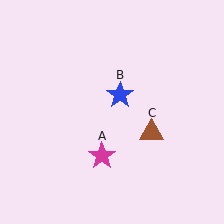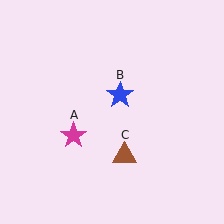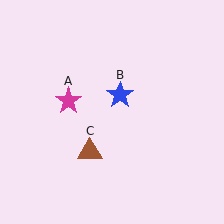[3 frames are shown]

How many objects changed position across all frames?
2 objects changed position: magenta star (object A), brown triangle (object C).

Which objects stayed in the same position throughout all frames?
Blue star (object B) remained stationary.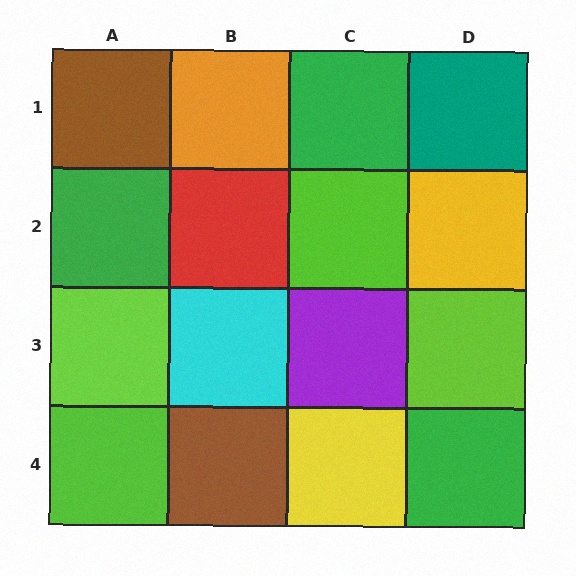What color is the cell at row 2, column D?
Yellow.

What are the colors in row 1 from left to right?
Brown, orange, green, teal.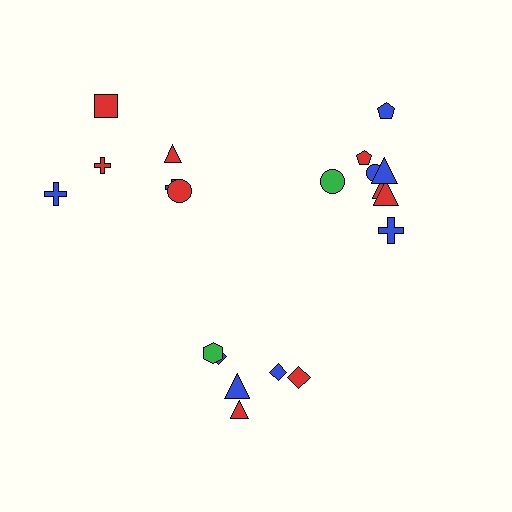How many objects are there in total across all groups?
There are 20 objects.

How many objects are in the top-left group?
There are 6 objects.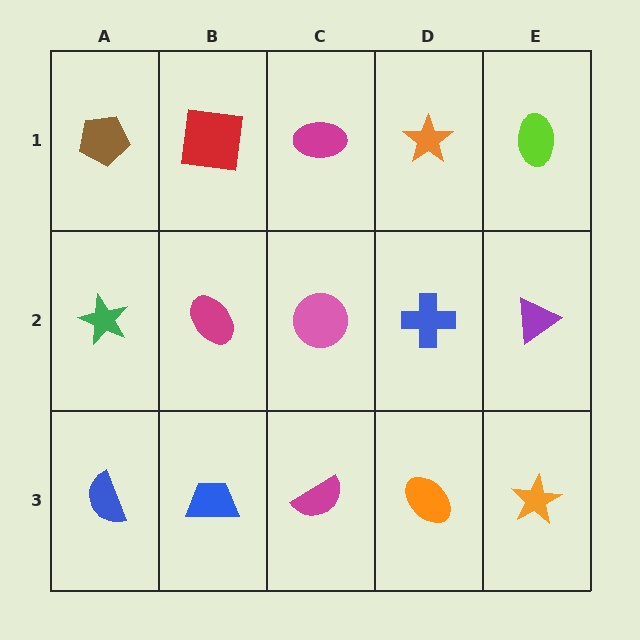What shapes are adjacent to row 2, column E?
A lime ellipse (row 1, column E), an orange star (row 3, column E), a blue cross (row 2, column D).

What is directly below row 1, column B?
A magenta ellipse.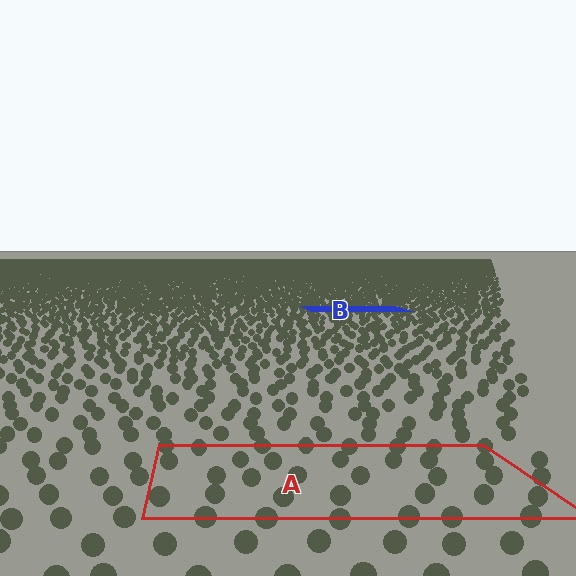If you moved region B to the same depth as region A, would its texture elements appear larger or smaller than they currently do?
They would appear larger. At a closer depth, the same texture elements are projected at a bigger on-screen size.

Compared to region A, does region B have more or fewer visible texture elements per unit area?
Region B has more texture elements per unit area — they are packed more densely because it is farther away.